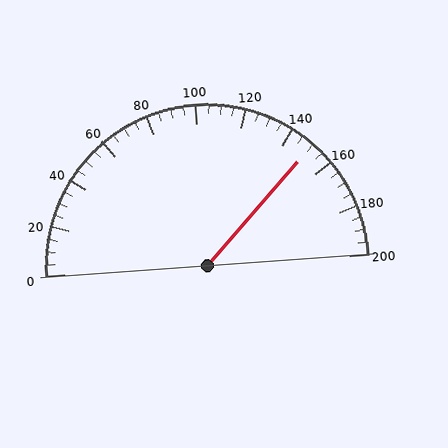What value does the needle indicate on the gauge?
The needle indicates approximately 150.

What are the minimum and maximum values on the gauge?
The gauge ranges from 0 to 200.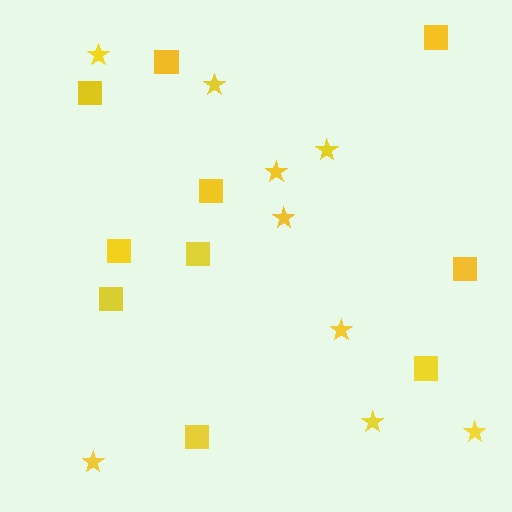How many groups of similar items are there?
There are 2 groups: one group of squares (10) and one group of stars (9).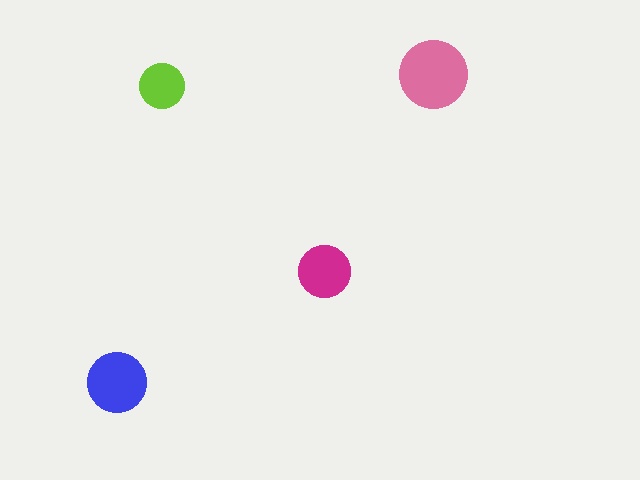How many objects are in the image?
There are 4 objects in the image.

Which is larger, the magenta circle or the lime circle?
The magenta one.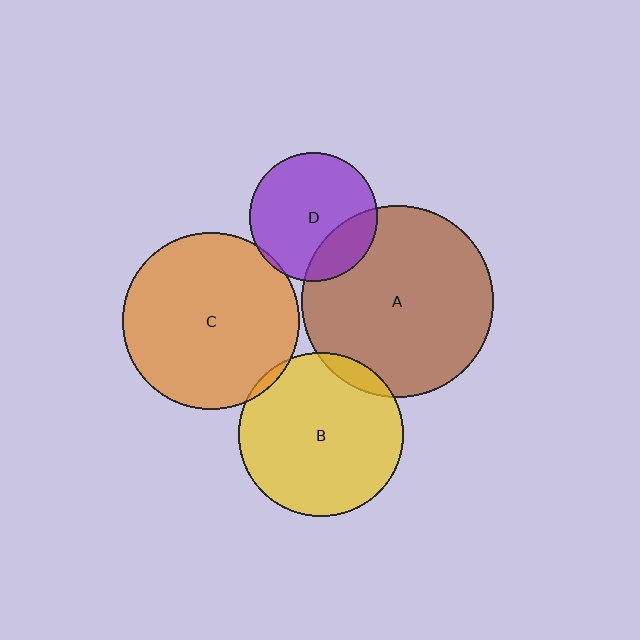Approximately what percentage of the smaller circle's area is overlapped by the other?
Approximately 25%.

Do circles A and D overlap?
Yes.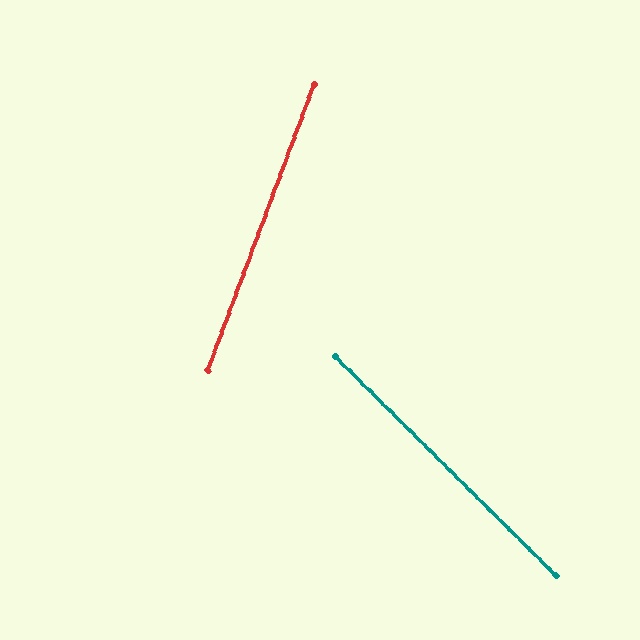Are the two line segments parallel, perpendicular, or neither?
Neither parallel nor perpendicular — they differ by about 66°.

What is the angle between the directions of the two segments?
Approximately 66 degrees.